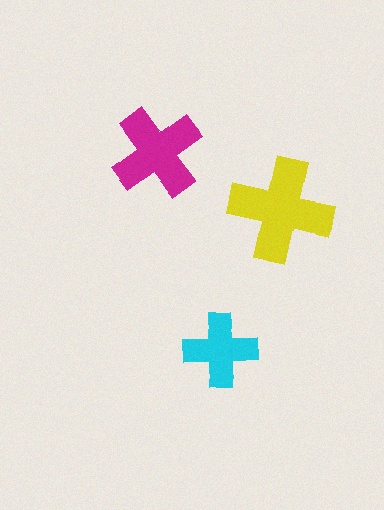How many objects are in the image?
There are 3 objects in the image.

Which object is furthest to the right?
The yellow cross is rightmost.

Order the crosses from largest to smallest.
the yellow one, the magenta one, the cyan one.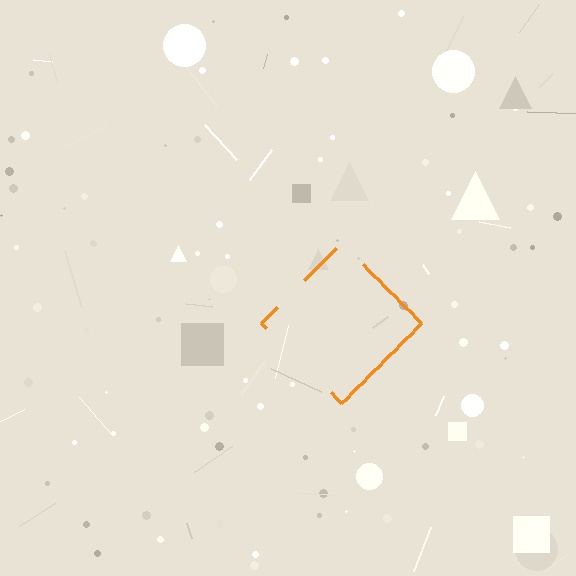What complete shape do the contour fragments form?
The contour fragments form a diamond.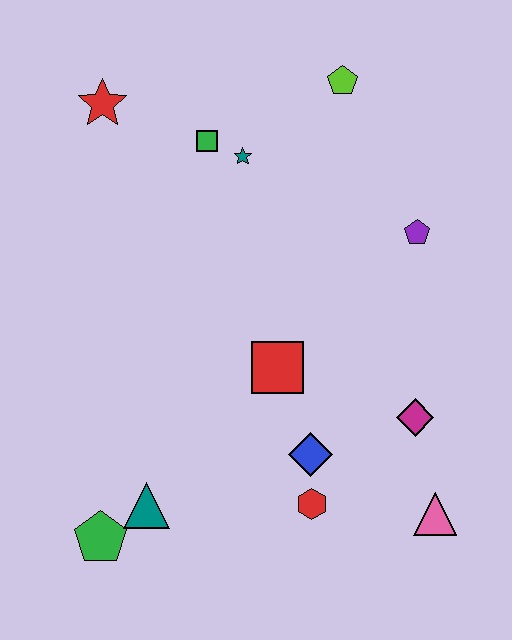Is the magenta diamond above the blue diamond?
Yes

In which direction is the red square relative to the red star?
The red square is below the red star.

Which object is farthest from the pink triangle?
The red star is farthest from the pink triangle.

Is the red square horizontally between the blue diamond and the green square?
Yes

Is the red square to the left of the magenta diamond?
Yes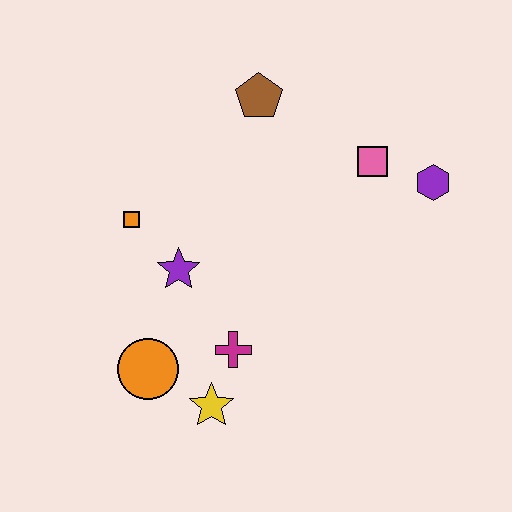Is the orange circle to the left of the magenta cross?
Yes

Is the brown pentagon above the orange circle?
Yes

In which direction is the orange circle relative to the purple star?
The orange circle is below the purple star.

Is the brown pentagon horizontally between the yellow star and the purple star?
No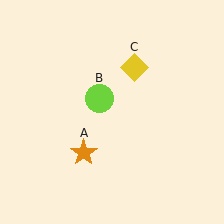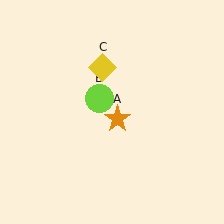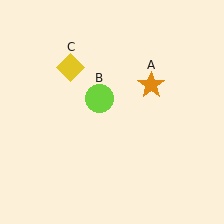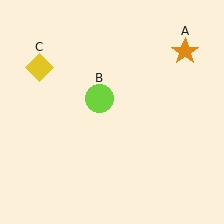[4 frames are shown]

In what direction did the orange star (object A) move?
The orange star (object A) moved up and to the right.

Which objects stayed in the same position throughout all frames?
Lime circle (object B) remained stationary.